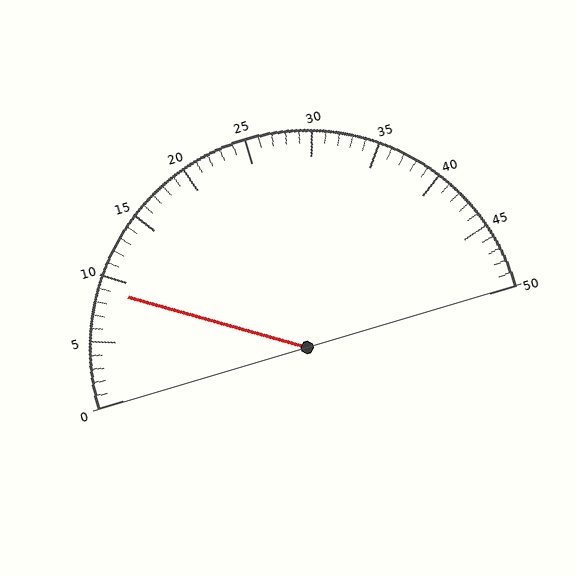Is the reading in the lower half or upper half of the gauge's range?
The reading is in the lower half of the range (0 to 50).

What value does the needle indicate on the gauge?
The needle indicates approximately 9.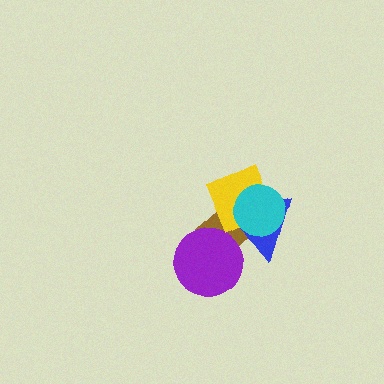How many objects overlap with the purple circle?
1 object overlaps with the purple circle.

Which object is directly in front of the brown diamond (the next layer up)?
The purple circle is directly in front of the brown diamond.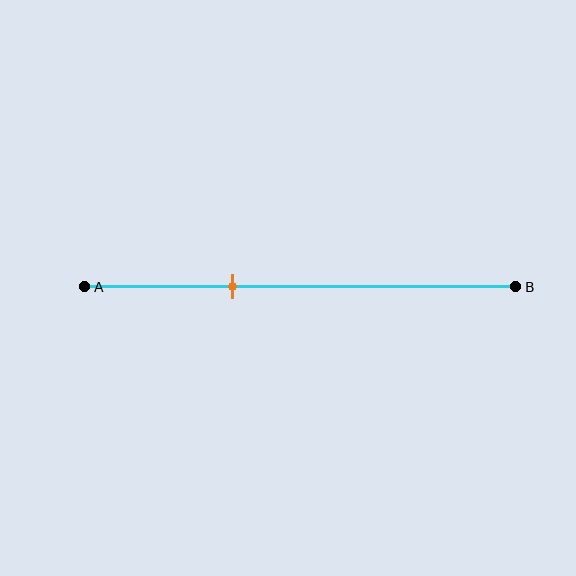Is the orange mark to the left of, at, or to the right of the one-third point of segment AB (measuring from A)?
The orange mark is approximately at the one-third point of segment AB.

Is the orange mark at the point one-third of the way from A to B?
Yes, the mark is approximately at the one-third point.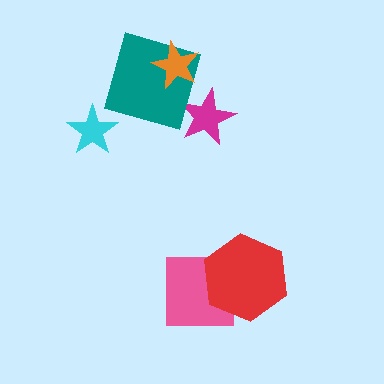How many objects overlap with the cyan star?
0 objects overlap with the cyan star.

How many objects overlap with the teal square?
1 object overlaps with the teal square.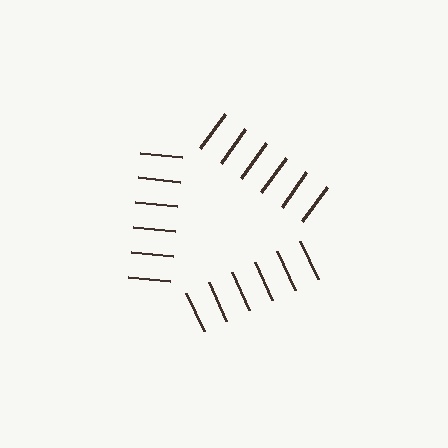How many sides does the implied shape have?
3 sides — the line-ends trace a triangle.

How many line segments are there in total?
18 — 6 along each of the 3 edges.